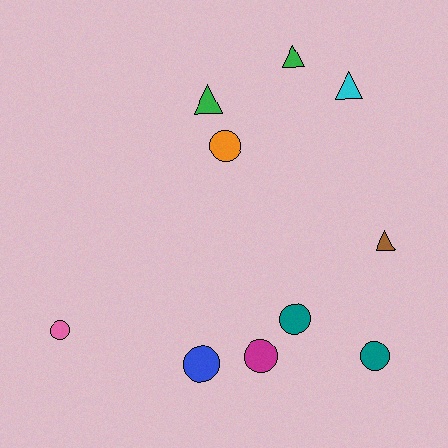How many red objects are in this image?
There are no red objects.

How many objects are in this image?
There are 10 objects.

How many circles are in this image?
There are 6 circles.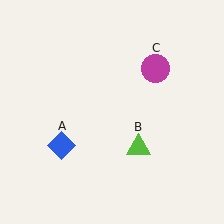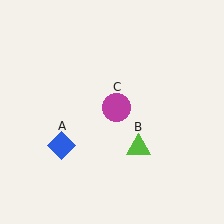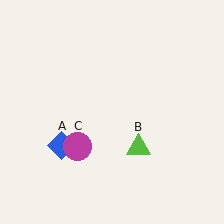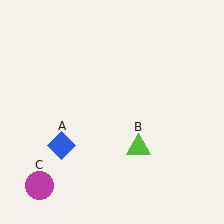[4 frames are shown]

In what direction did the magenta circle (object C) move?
The magenta circle (object C) moved down and to the left.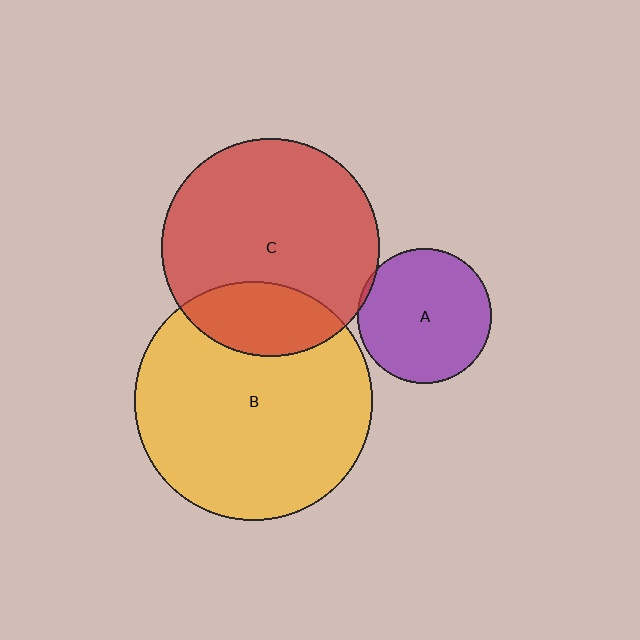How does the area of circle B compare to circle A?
Approximately 3.2 times.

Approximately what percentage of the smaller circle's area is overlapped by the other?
Approximately 25%.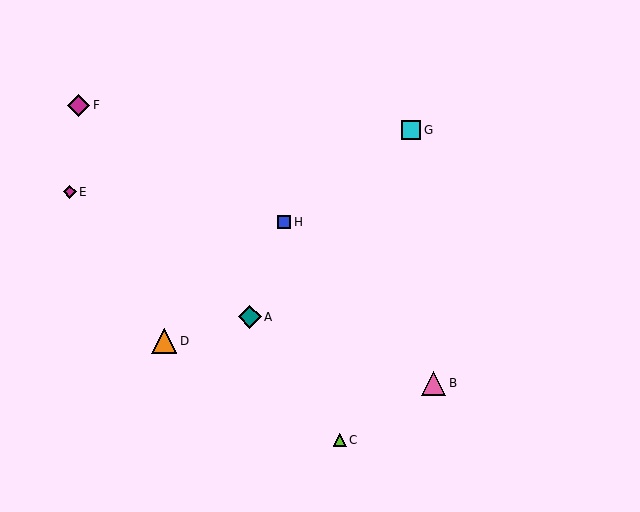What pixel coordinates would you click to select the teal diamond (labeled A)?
Click at (250, 317) to select the teal diamond A.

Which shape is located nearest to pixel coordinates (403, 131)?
The cyan square (labeled G) at (411, 130) is nearest to that location.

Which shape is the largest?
The orange triangle (labeled D) is the largest.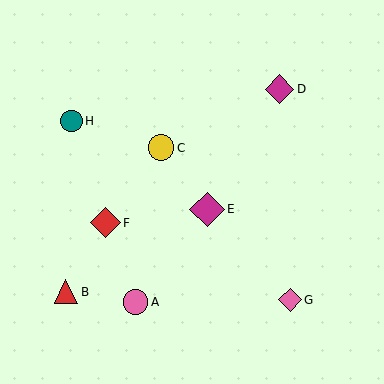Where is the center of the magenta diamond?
The center of the magenta diamond is at (207, 209).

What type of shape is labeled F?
Shape F is a red diamond.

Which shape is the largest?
The magenta diamond (labeled E) is the largest.